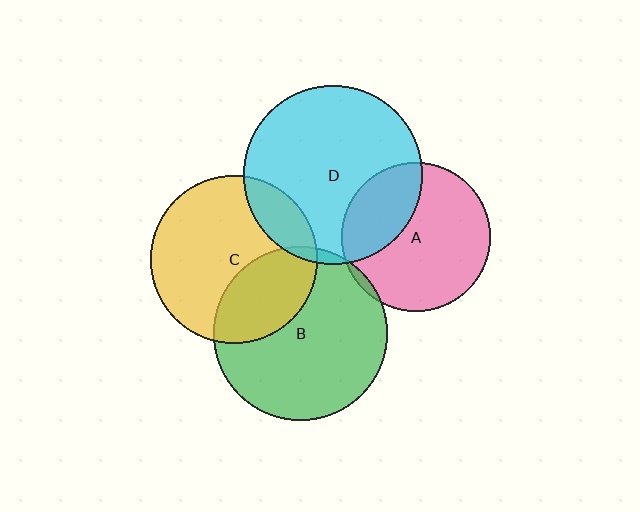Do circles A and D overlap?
Yes.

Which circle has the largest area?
Circle D (cyan).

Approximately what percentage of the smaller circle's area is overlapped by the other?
Approximately 30%.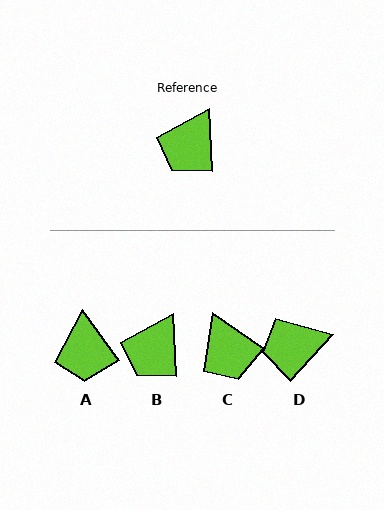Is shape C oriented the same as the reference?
No, it is off by about 52 degrees.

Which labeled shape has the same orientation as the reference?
B.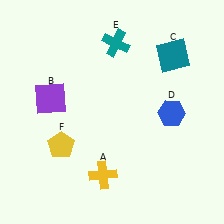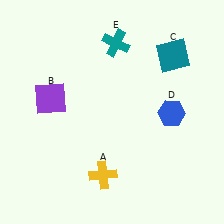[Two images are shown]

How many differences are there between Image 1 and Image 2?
There is 1 difference between the two images.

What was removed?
The yellow pentagon (F) was removed in Image 2.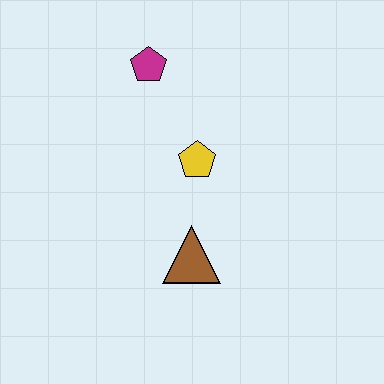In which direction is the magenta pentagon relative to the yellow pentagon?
The magenta pentagon is above the yellow pentagon.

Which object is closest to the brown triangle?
The yellow pentagon is closest to the brown triangle.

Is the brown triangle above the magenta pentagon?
No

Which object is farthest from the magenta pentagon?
The brown triangle is farthest from the magenta pentagon.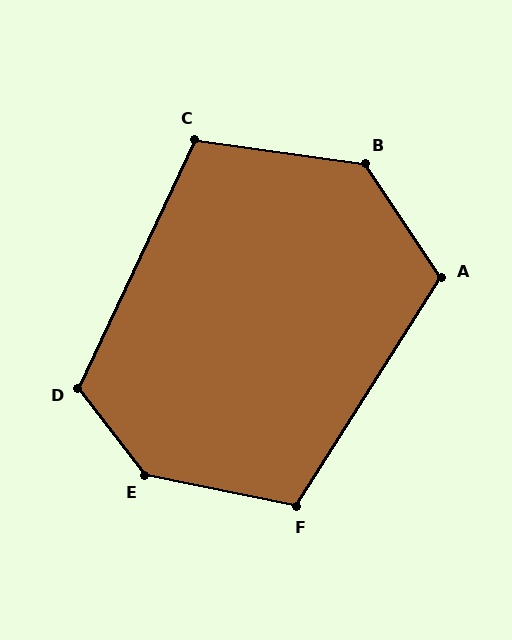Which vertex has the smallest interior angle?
C, at approximately 107 degrees.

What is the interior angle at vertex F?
Approximately 111 degrees (obtuse).